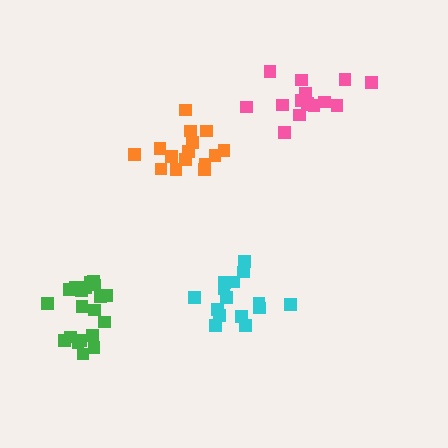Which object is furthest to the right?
The pink cluster is rightmost.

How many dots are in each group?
Group 1: 15 dots, Group 2: 15 dots, Group 3: 20 dots, Group 4: 16 dots (66 total).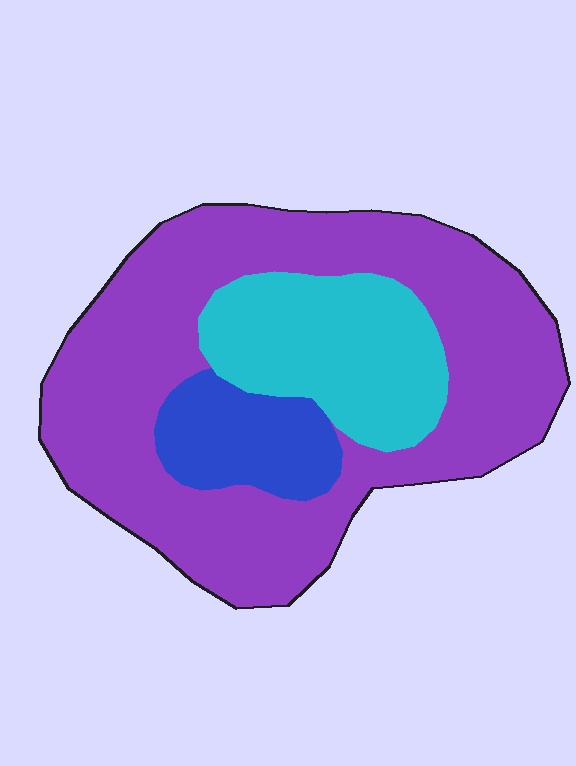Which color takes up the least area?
Blue, at roughly 10%.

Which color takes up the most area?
Purple, at roughly 65%.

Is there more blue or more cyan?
Cyan.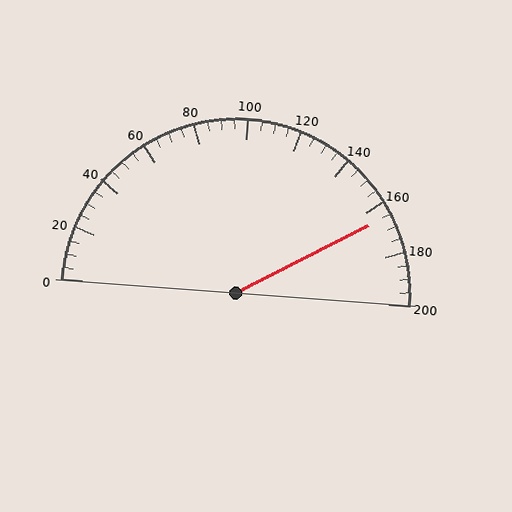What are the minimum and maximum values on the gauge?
The gauge ranges from 0 to 200.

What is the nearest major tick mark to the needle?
The nearest major tick mark is 160.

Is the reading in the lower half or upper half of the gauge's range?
The reading is in the upper half of the range (0 to 200).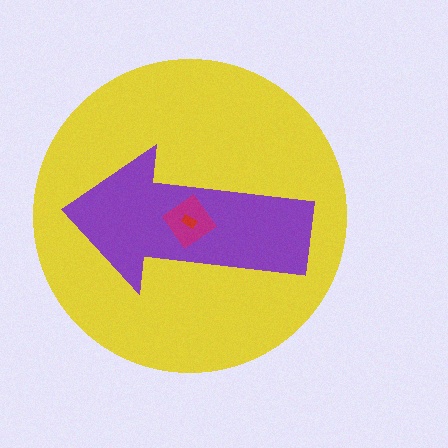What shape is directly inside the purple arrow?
The magenta diamond.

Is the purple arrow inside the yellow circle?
Yes.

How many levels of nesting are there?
4.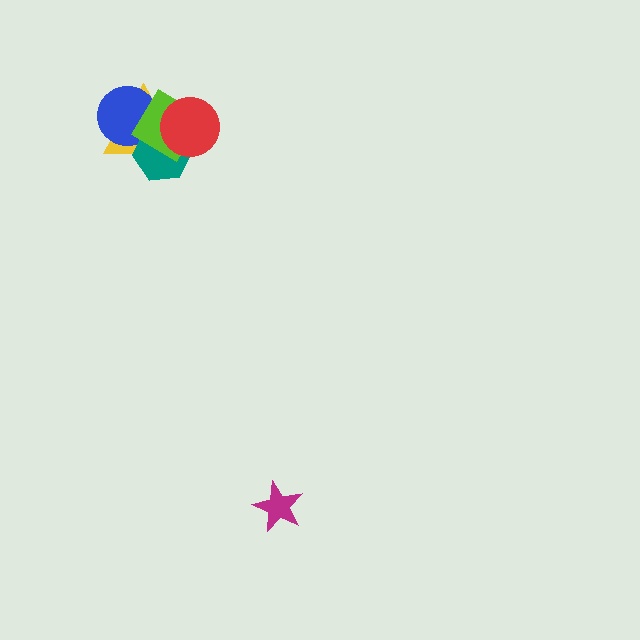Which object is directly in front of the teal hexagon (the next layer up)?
The lime diamond is directly in front of the teal hexagon.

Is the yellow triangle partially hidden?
Yes, it is partially covered by another shape.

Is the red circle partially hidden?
No, no other shape covers it.